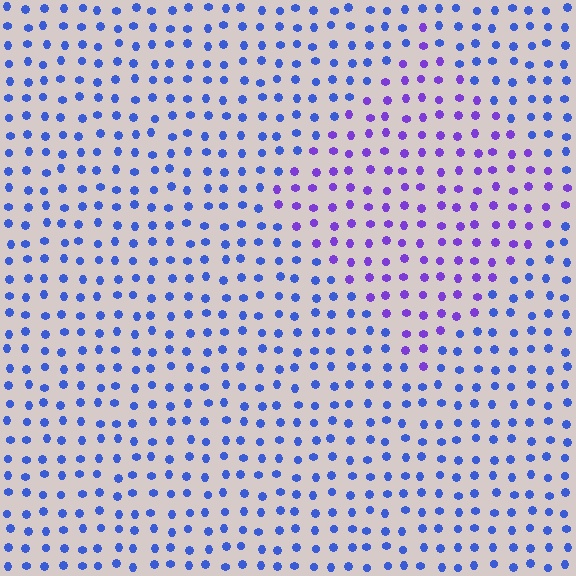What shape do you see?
I see a diamond.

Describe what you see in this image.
The image is filled with small blue elements in a uniform arrangement. A diamond-shaped region is visible where the elements are tinted to a slightly different hue, forming a subtle color boundary.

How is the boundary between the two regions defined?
The boundary is defined purely by a slight shift in hue (about 39 degrees). Spacing, size, and orientation are identical on both sides.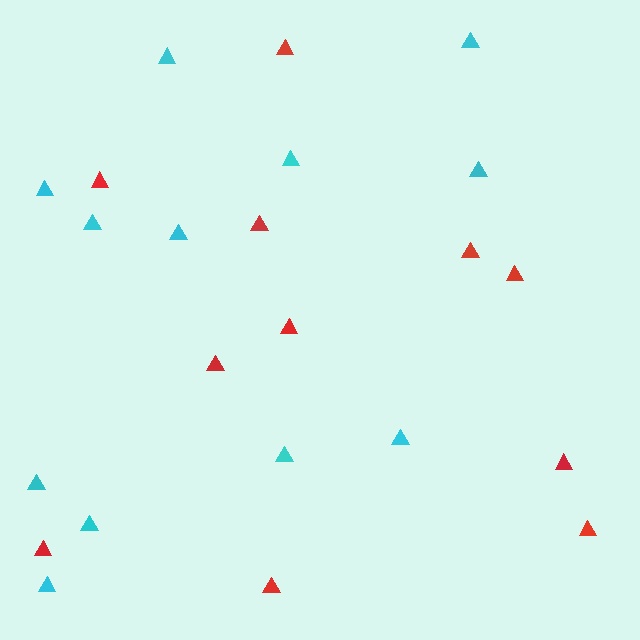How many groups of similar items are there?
There are 2 groups: one group of cyan triangles (12) and one group of red triangles (11).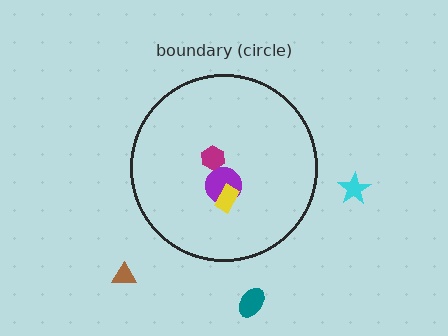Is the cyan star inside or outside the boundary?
Outside.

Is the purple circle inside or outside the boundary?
Inside.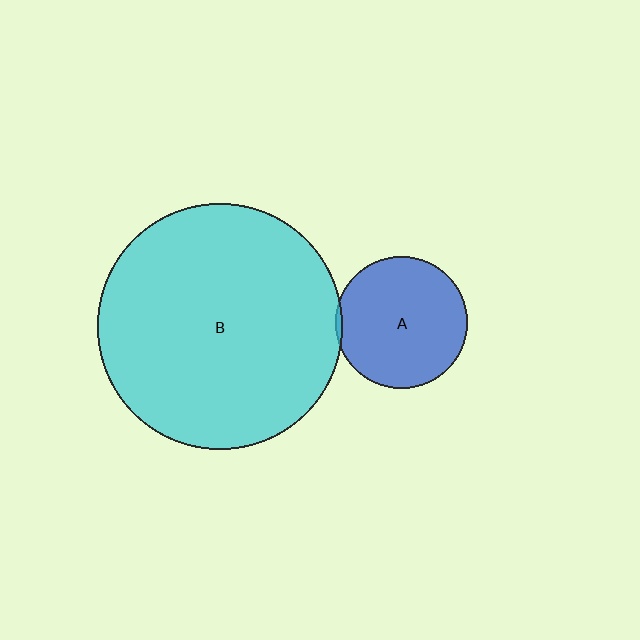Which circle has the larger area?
Circle B (cyan).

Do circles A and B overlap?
Yes.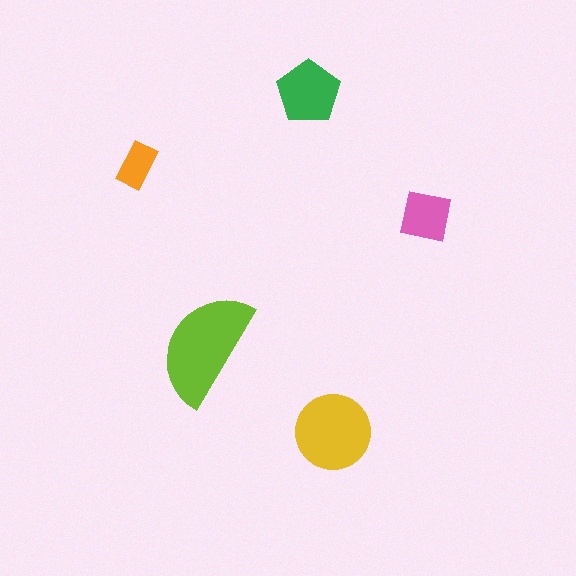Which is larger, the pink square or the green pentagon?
The green pentagon.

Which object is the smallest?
The orange rectangle.